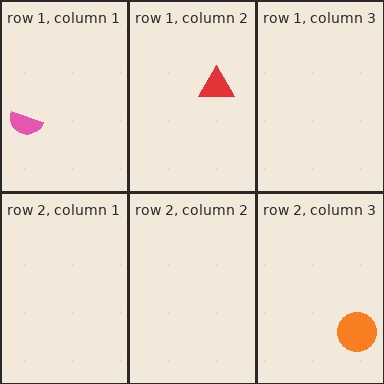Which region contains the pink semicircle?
The row 1, column 1 region.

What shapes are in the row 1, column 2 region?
The red triangle.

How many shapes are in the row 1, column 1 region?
1.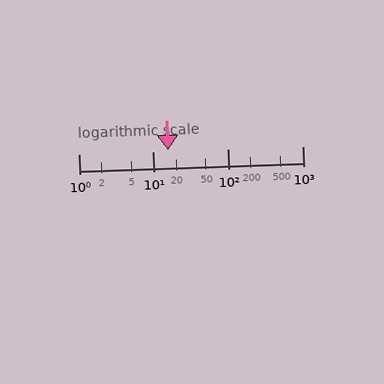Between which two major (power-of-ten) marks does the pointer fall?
The pointer is between 10 and 100.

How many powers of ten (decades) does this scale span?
The scale spans 3 decades, from 1 to 1000.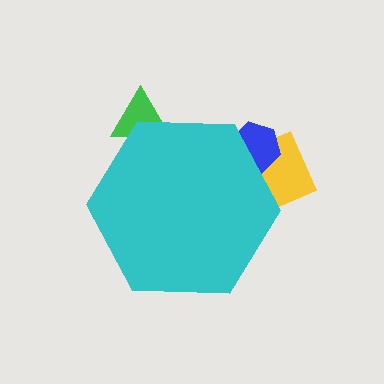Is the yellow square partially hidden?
Yes, the yellow square is partially hidden behind the cyan hexagon.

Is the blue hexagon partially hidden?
Yes, the blue hexagon is partially hidden behind the cyan hexagon.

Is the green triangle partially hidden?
Yes, the green triangle is partially hidden behind the cyan hexagon.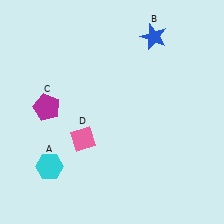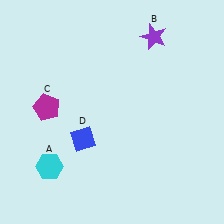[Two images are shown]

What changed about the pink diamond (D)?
In Image 1, D is pink. In Image 2, it changed to blue.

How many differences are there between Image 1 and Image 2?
There are 2 differences between the two images.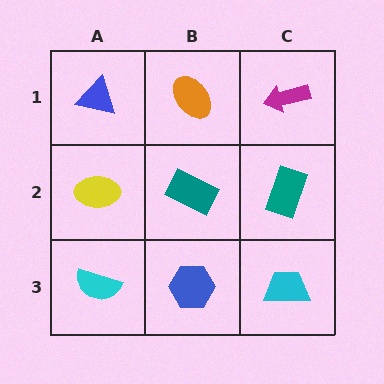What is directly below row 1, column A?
A yellow ellipse.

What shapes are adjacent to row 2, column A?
A blue triangle (row 1, column A), a cyan semicircle (row 3, column A), a teal rectangle (row 2, column B).